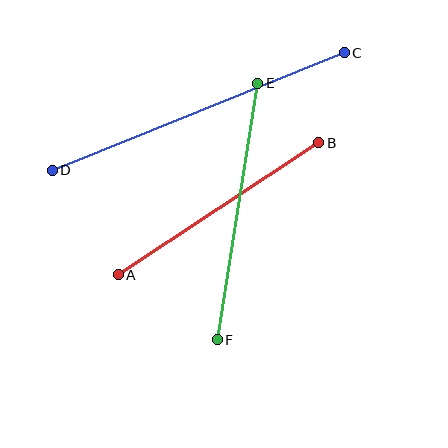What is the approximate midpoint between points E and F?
The midpoint is at approximately (237, 211) pixels.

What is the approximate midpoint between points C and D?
The midpoint is at approximately (198, 112) pixels.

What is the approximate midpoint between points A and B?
The midpoint is at approximately (218, 209) pixels.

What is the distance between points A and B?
The distance is approximately 240 pixels.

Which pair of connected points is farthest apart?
Points C and D are farthest apart.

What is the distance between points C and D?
The distance is approximately 315 pixels.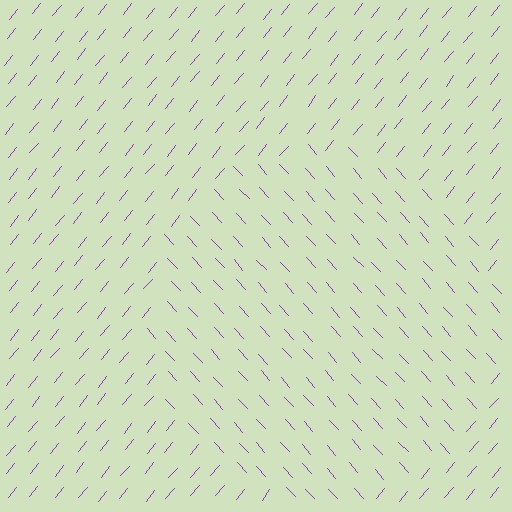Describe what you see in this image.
The image is filled with small purple line segments. A circle region in the image has lines oriented differently from the surrounding lines, creating a visible texture boundary.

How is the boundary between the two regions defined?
The boundary is defined purely by a change in line orientation (approximately 81 degrees difference). All lines are the same color and thickness.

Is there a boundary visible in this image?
Yes, there is a texture boundary formed by a change in line orientation.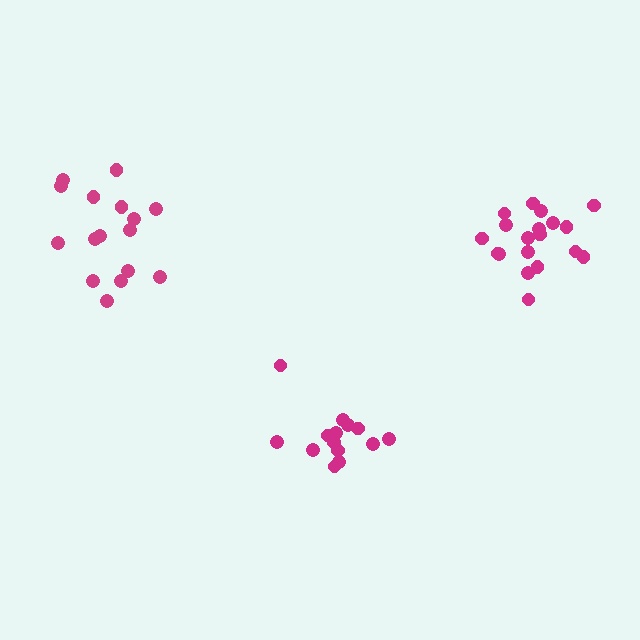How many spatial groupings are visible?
There are 3 spatial groupings.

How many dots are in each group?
Group 1: 16 dots, Group 2: 15 dots, Group 3: 19 dots (50 total).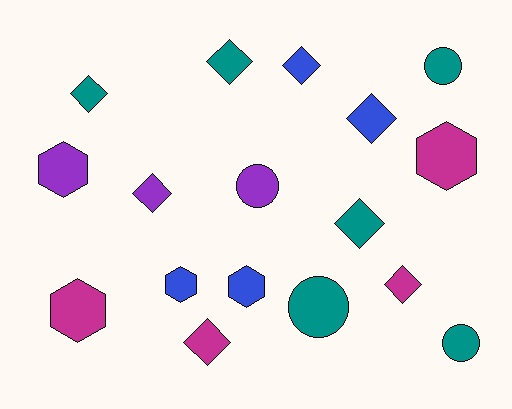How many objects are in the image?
There are 17 objects.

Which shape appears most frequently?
Diamond, with 8 objects.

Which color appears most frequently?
Teal, with 6 objects.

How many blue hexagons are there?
There are 2 blue hexagons.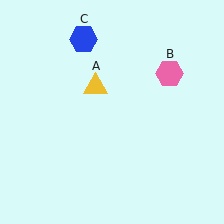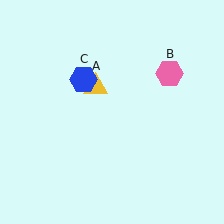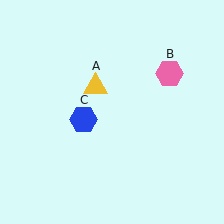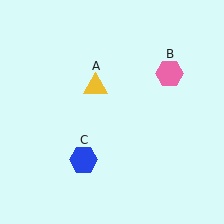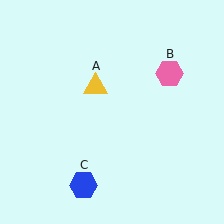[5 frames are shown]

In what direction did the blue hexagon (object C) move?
The blue hexagon (object C) moved down.